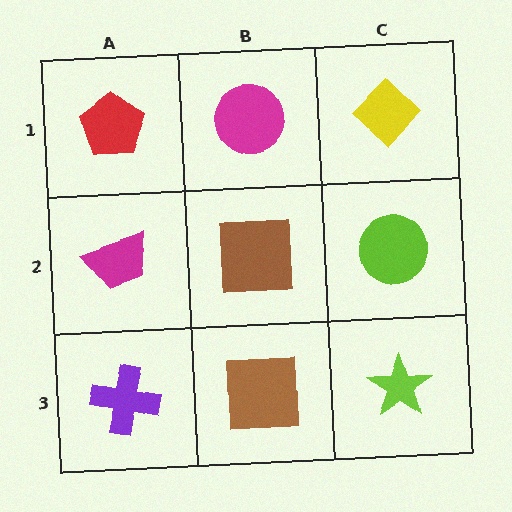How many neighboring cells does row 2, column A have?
3.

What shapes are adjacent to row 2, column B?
A magenta circle (row 1, column B), a brown square (row 3, column B), a magenta trapezoid (row 2, column A), a lime circle (row 2, column C).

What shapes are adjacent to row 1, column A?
A magenta trapezoid (row 2, column A), a magenta circle (row 1, column B).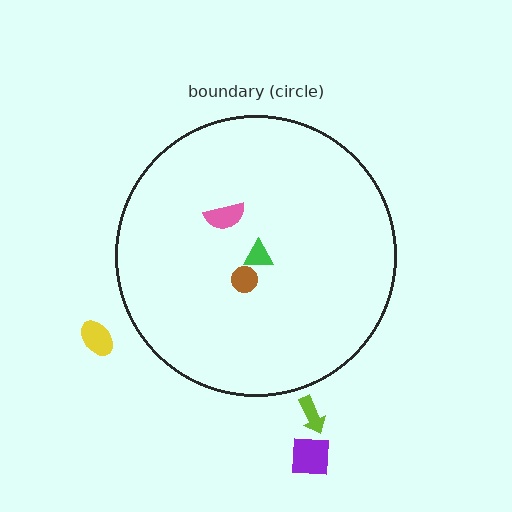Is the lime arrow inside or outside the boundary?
Outside.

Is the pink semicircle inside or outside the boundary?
Inside.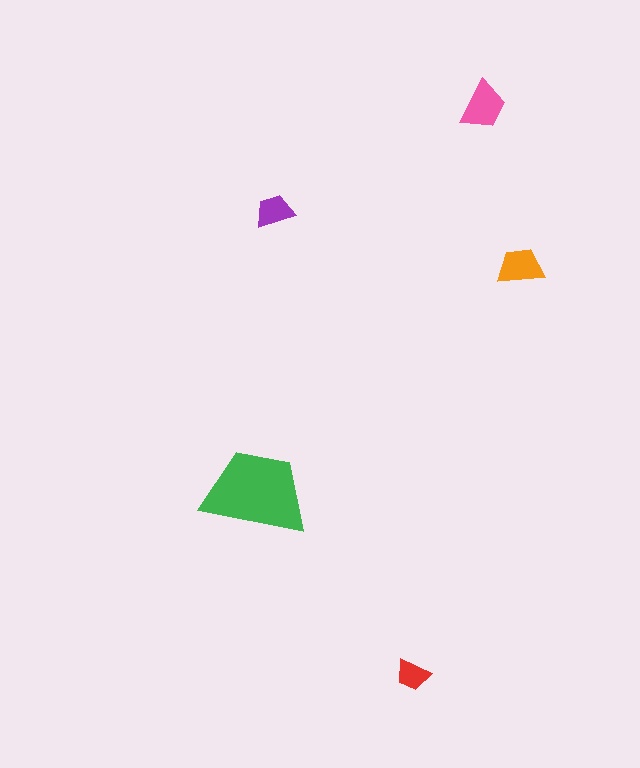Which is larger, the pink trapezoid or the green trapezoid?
The green one.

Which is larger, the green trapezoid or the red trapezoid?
The green one.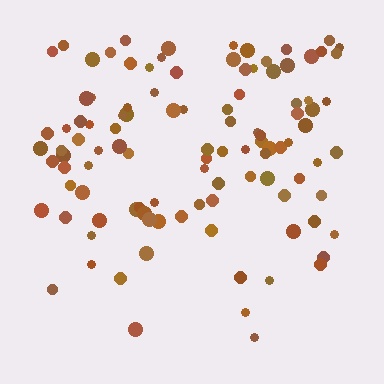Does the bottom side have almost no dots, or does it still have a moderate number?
Still a moderate number, just noticeably fewer than the top.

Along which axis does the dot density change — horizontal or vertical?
Vertical.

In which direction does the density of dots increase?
From bottom to top, with the top side densest.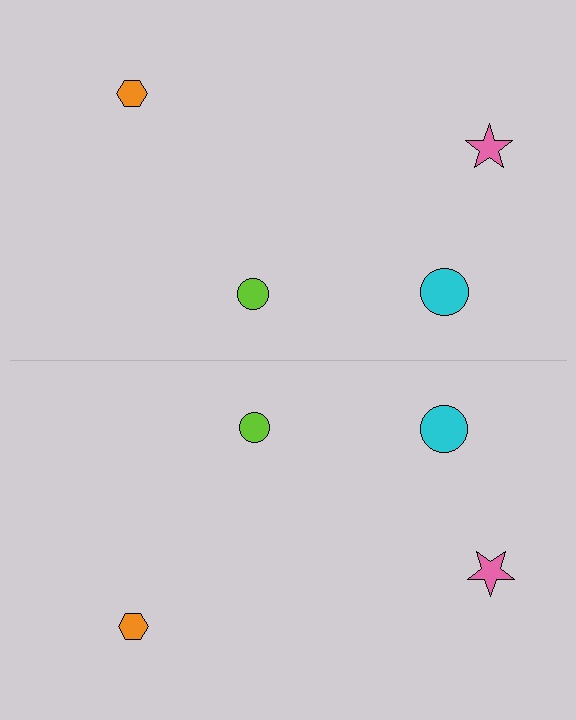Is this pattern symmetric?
Yes, this pattern has bilateral (reflection) symmetry.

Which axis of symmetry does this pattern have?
The pattern has a horizontal axis of symmetry running through the center of the image.